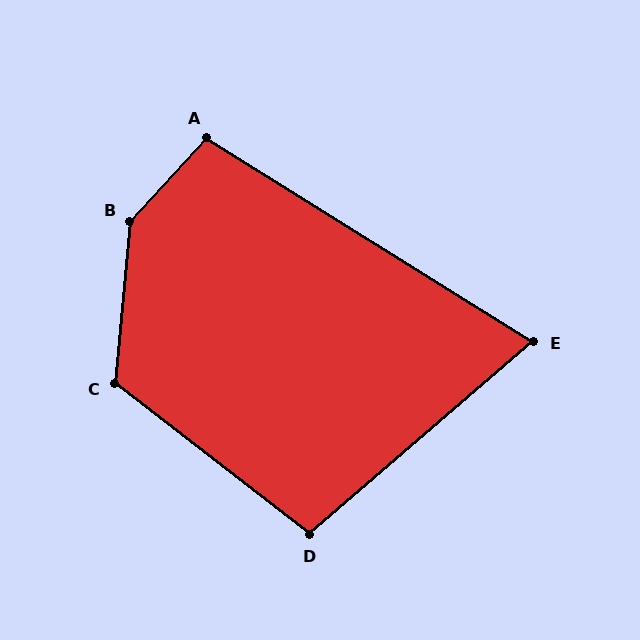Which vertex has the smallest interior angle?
E, at approximately 73 degrees.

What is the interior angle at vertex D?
Approximately 101 degrees (obtuse).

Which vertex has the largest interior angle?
B, at approximately 142 degrees.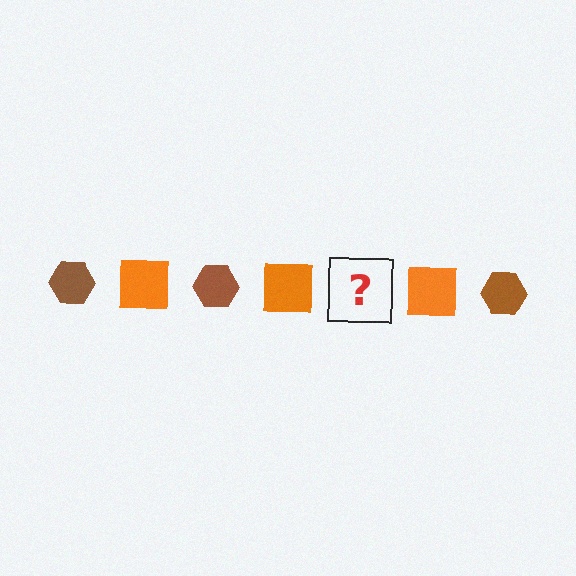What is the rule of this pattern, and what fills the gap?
The rule is that the pattern alternates between brown hexagon and orange square. The gap should be filled with a brown hexagon.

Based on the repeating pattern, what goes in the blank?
The blank should be a brown hexagon.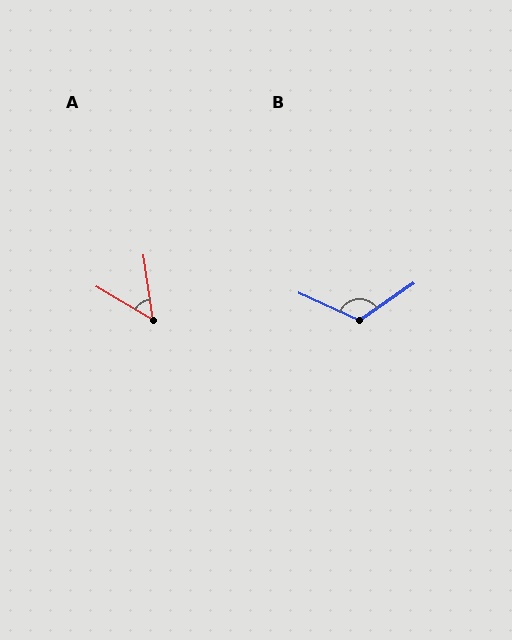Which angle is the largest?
B, at approximately 121 degrees.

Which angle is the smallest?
A, at approximately 51 degrees.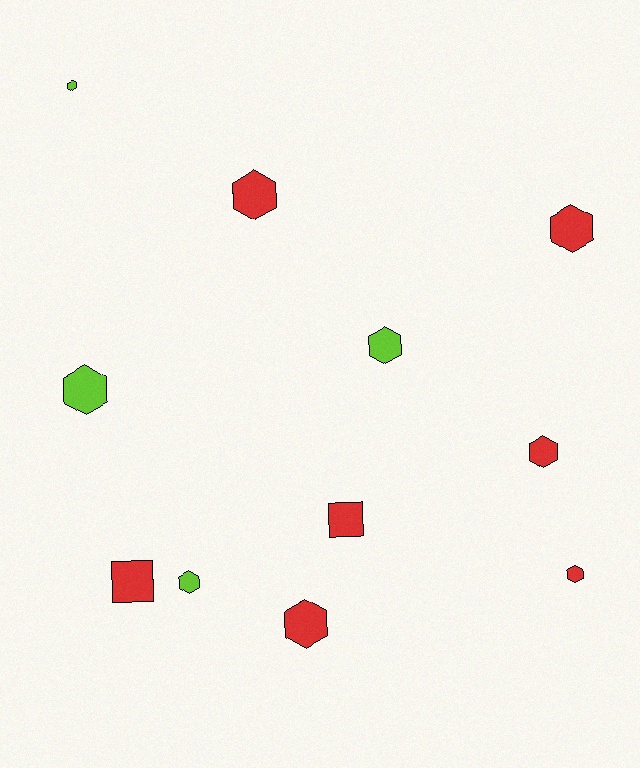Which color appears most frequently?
Red, with 7 objects.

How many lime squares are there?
There are no lime squares.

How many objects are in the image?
There are 11 objects.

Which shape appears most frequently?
Hexagon, with 9 objects.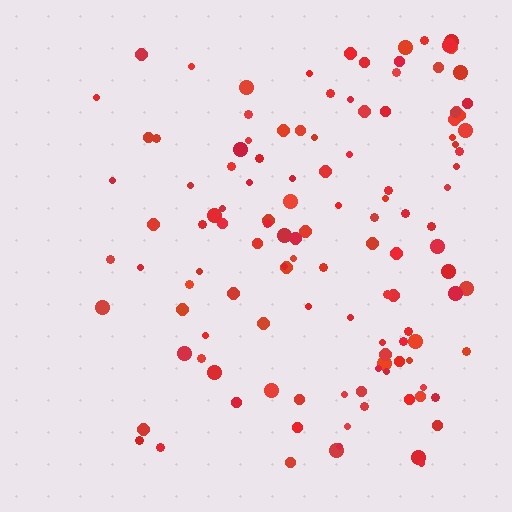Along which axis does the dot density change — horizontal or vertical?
Horizontal.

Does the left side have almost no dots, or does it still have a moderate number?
Still a moderate number, just noticeably fewer than the right.